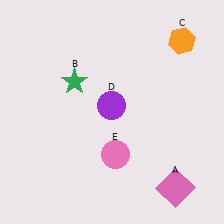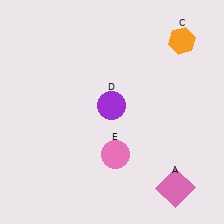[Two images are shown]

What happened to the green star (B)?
The green star (B) was removed in Image 2. It was in the top-left area of Image 1.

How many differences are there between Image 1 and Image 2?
There is 1 difference between the two images.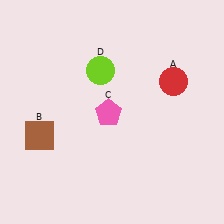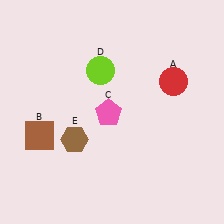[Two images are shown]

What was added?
A brown hexagon (E) was added in Image 2.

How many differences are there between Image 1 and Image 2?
There is 1 difference between the two images.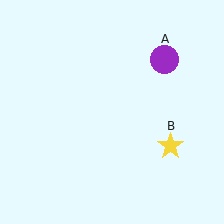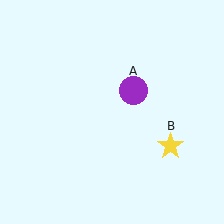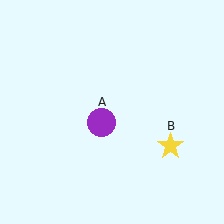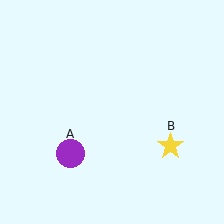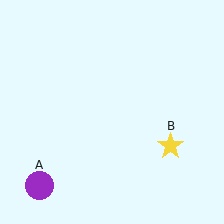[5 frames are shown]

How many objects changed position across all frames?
1 object changed position: purple circle (object A).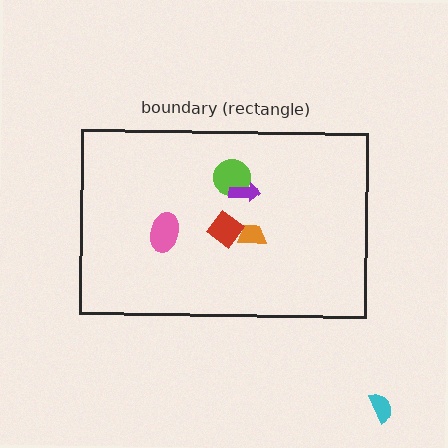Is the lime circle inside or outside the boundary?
Inside.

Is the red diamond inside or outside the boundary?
Inside.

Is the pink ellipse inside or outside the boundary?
Inside.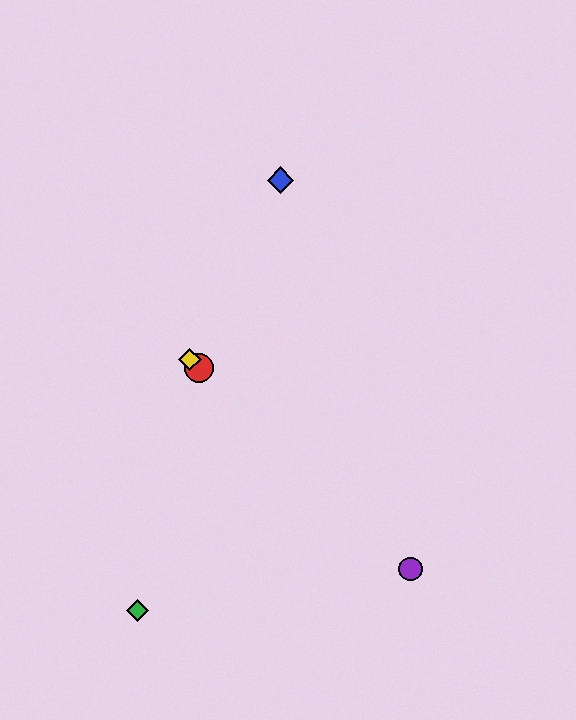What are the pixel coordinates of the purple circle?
The purple circle is at (411, 569).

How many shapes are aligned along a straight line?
3 shapes (the red circle, the yellow diamond, the purple circle) are aligned along a straight line.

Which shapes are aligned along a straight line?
The red circle, the yellow diamond, the purple circle are aligned along a straight line.